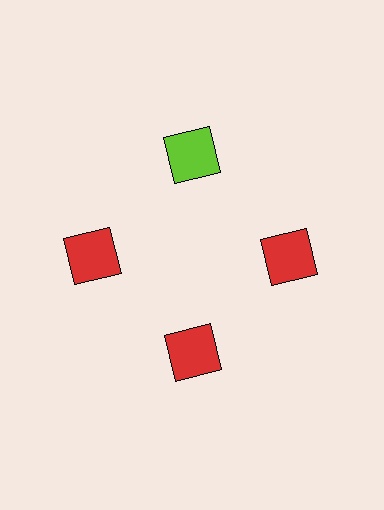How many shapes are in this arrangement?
There are 4 shapes arranged in a ring pattern.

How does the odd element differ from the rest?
It has a different color: lime instead of red.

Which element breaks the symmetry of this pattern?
The lime square at roughly the 12 o'clock position breaks the symmetry. All other shapes are red squares.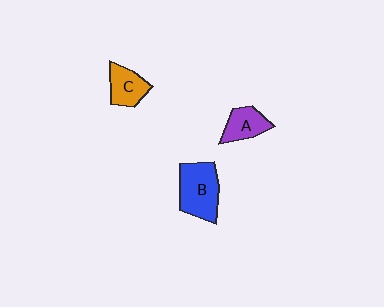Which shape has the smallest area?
Shape A (purple).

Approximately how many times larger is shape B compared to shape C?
Approximately 1.6 times.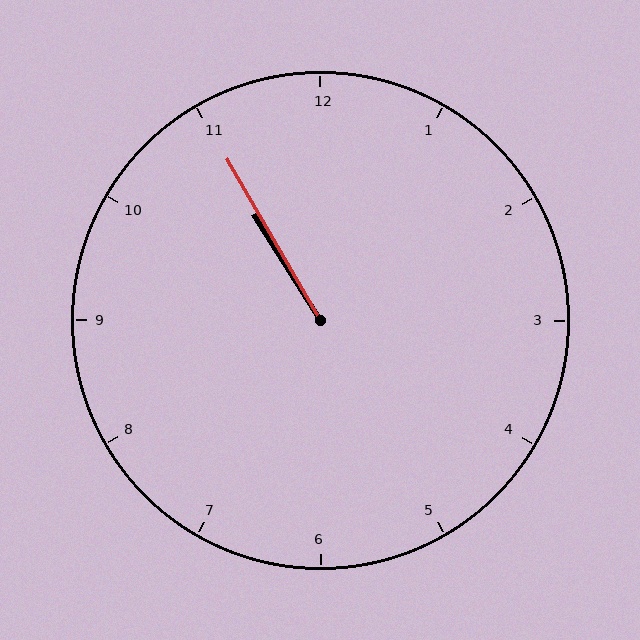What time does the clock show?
10:55.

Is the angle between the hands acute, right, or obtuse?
It is acute.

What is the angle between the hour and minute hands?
Approximately 2 degrees.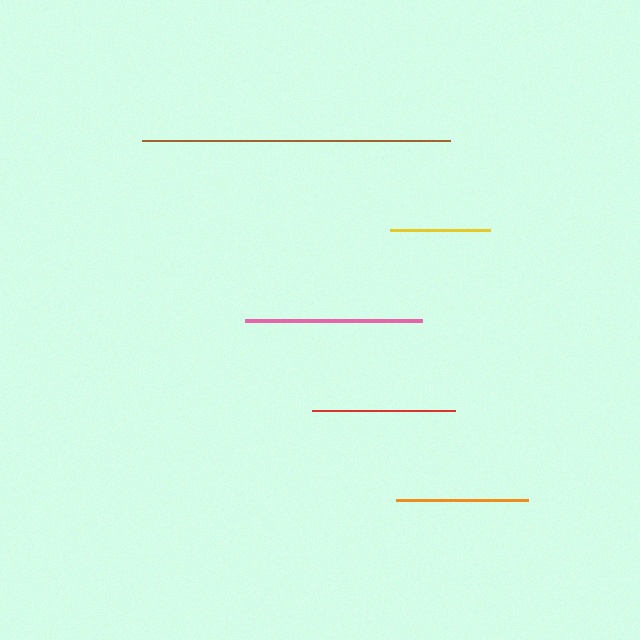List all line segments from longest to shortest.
From longest to shortest: brown, pink, red, orange, yellow.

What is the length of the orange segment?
The orange segment is approximately 132 pixels long.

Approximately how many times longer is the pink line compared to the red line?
The pink line is approximately 1.2 times the length of the red line.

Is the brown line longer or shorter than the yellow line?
The brown line is longer than the yellow line.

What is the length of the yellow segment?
The yellow segment is approximately 100 pixels long.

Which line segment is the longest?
The brown line is the longest at approximately 309 pixels.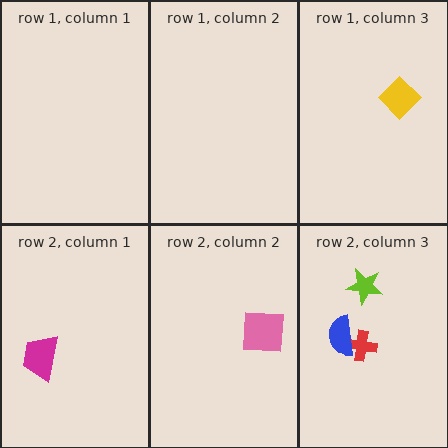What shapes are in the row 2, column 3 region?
The red cross, the blue semicircle, the lime star.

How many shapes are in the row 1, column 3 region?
1.